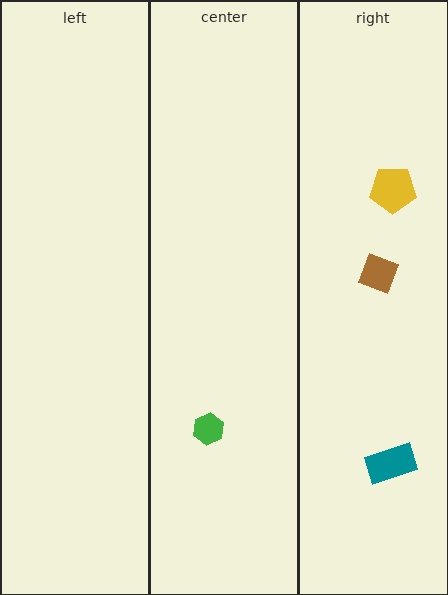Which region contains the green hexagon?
The center region.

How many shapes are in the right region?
3.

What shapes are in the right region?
The brown square, the teal rectangle, the yellow pentagon.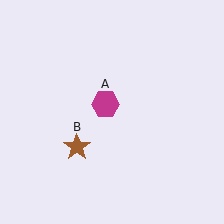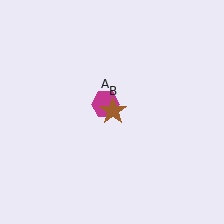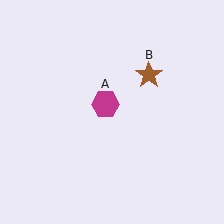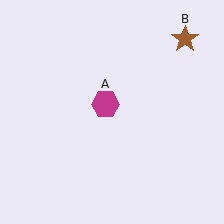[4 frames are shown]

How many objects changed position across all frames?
1 object changed position: brown star (object B).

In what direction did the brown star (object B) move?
The brown star (object B) moved up and to the right.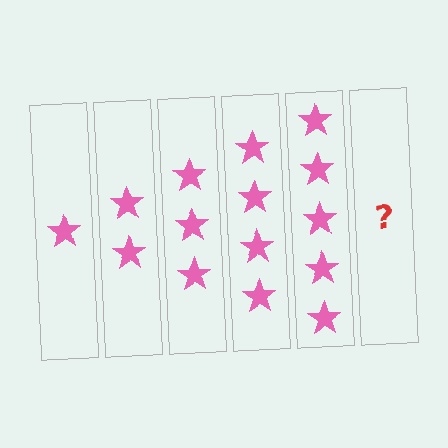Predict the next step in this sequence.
The next step is 6 stars.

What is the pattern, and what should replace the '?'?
The pattern is that each step adds one more star. The '?' should be 6 stars.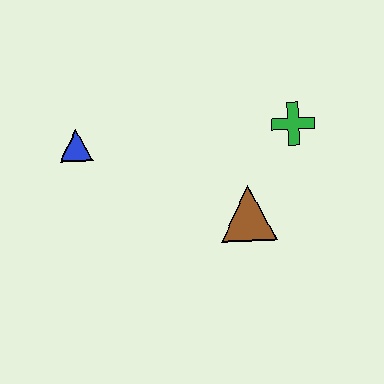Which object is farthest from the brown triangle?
The blue triangle is farthest from the brown triangle.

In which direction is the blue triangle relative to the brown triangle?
The blue triangle is to the left of the brown triangle.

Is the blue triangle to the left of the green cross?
Yes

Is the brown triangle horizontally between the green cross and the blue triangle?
Yes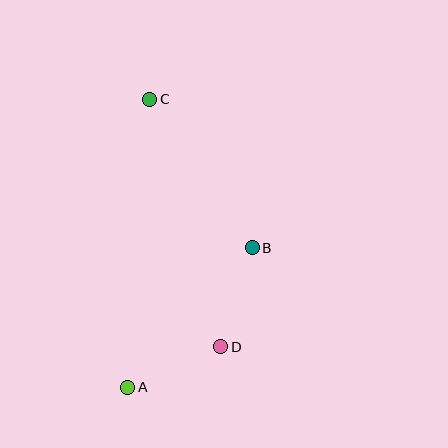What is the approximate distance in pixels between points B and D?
The distance between B and D is approximately 104 pixels.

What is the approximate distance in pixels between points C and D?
The distance between C and D is approximately 258 pixels.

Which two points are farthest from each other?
Points A and C are farthest from each other.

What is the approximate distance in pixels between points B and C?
The distance between B and C is approximately 180 pixels.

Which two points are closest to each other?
Points A and D are closest to each other.